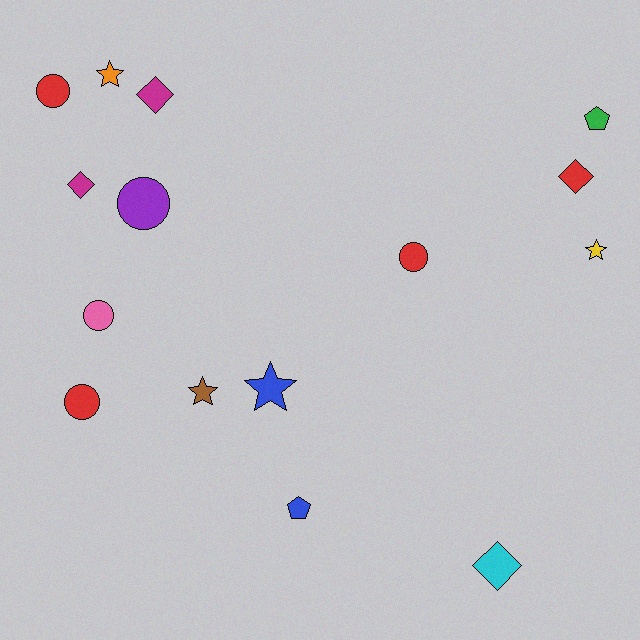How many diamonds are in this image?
There are 4 diamonds.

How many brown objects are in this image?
There is 1 brown object.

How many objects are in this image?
There are 15 objects.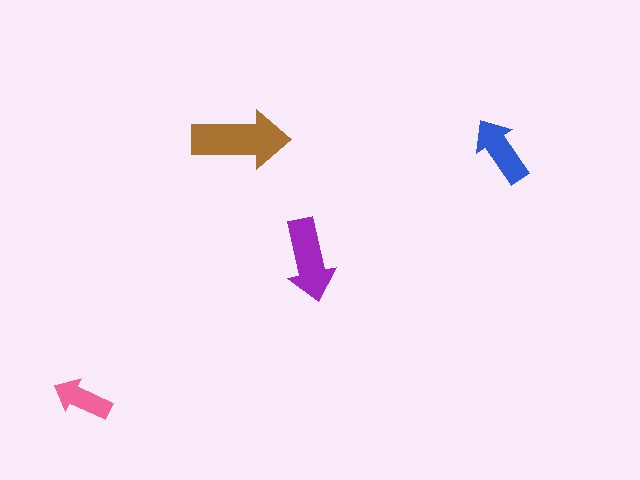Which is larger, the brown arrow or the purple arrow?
The brown one.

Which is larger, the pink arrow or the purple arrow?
The purple one.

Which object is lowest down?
The pink arrow is bottommost.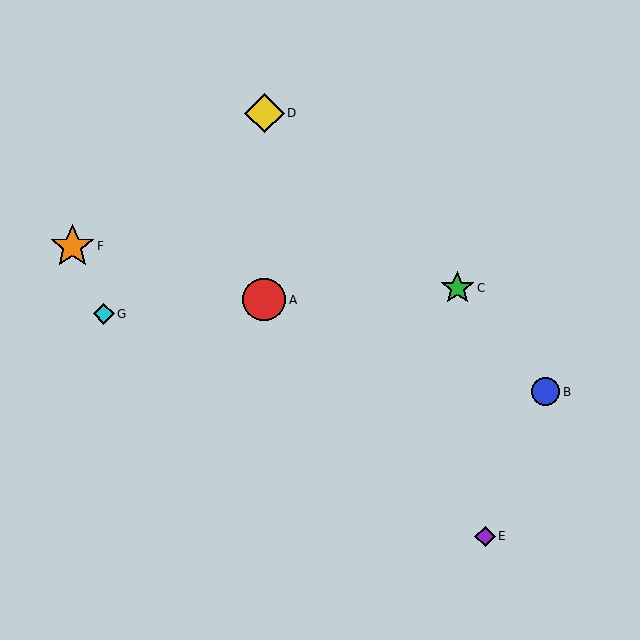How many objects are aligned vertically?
2 objects (A, D) are aligned vertically.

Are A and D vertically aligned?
Yes, both are at x≈264.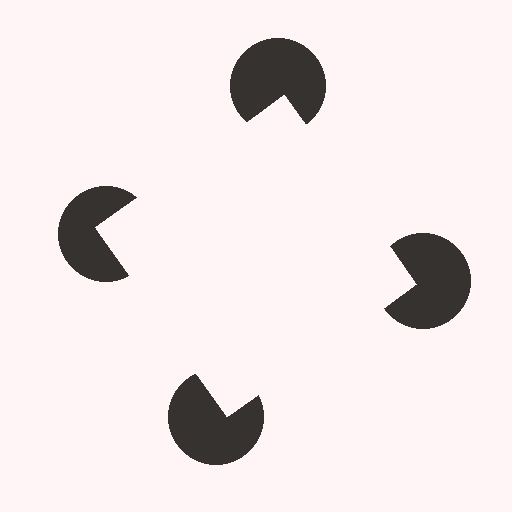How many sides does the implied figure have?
4 sides.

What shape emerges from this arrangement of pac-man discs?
An illusory square — its edges are inferred from the aligned wedge cuts in the pac-man discs, not physically drawn.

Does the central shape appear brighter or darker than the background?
It typically appears slightly brighter than the background, even though no actual brightness change is drawn.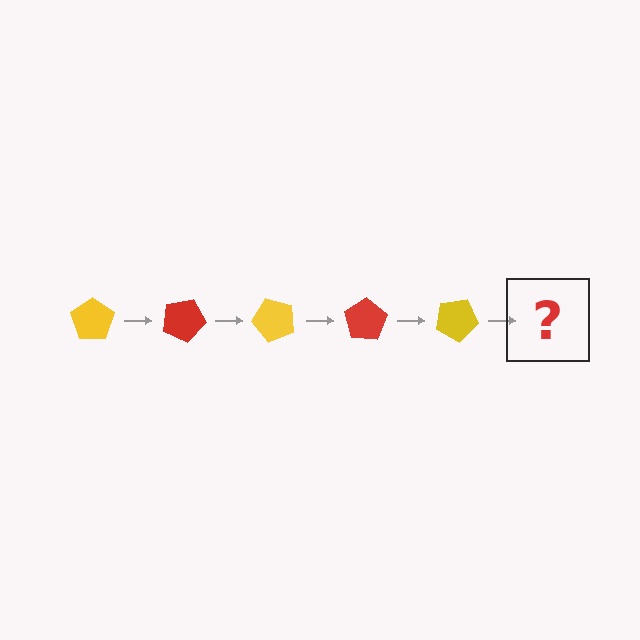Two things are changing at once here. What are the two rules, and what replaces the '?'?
The two rules are that it rotates 25 degrees each step and the color cycles through yellow and red. The '?' should be a red pentagon, rotated 125 degrees from the start.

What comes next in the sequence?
The next element should be a red pentagon, rotated 125 degrees from the start.